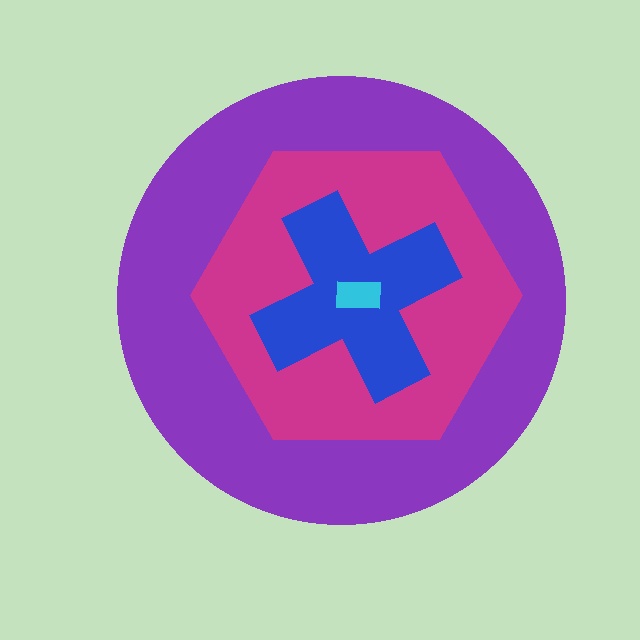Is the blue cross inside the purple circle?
Yes.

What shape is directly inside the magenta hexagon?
The blue cross.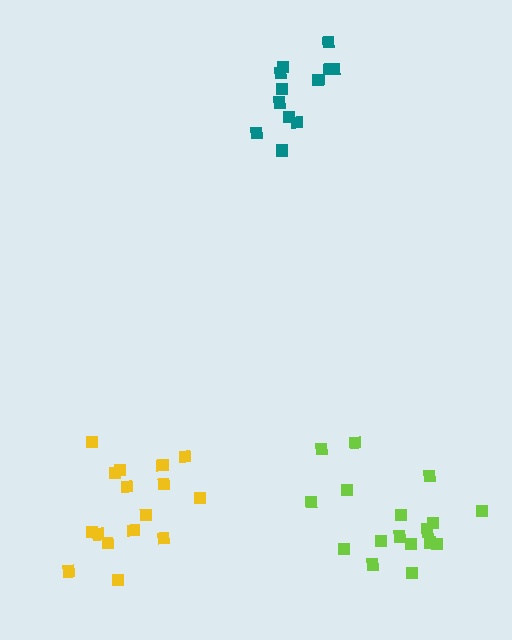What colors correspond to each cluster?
The clusters are colored: yellow, teal, lime.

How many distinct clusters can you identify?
There are 3 distinct clusters.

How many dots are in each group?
Group 1: 16 dots, Group 2: 12 dots, Group 3: 18 dots (46 total).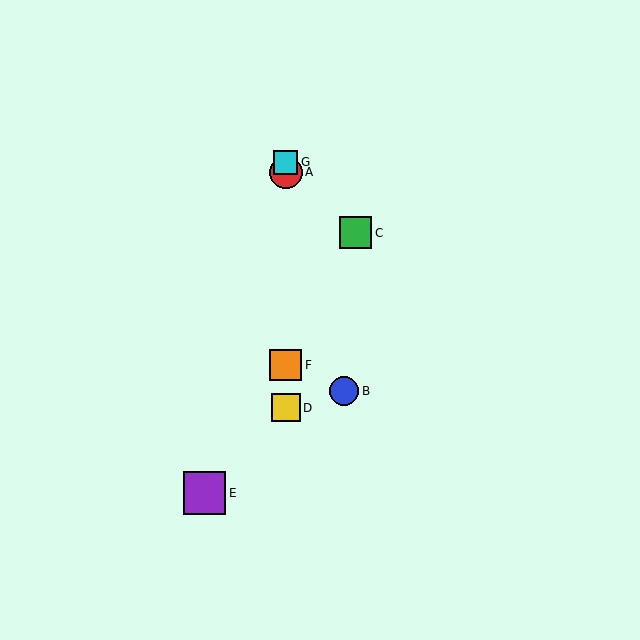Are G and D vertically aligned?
Yes, both are at x≈286.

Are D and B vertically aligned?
No, D is at x≈286 and B is at x≈344.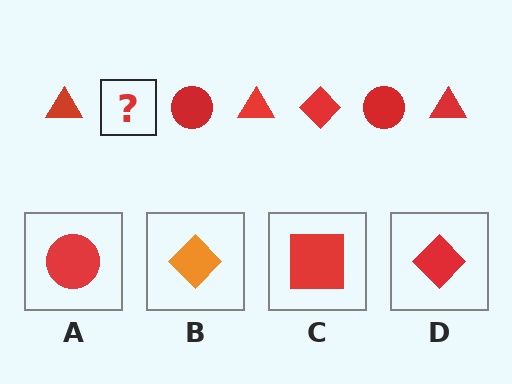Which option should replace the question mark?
Option D.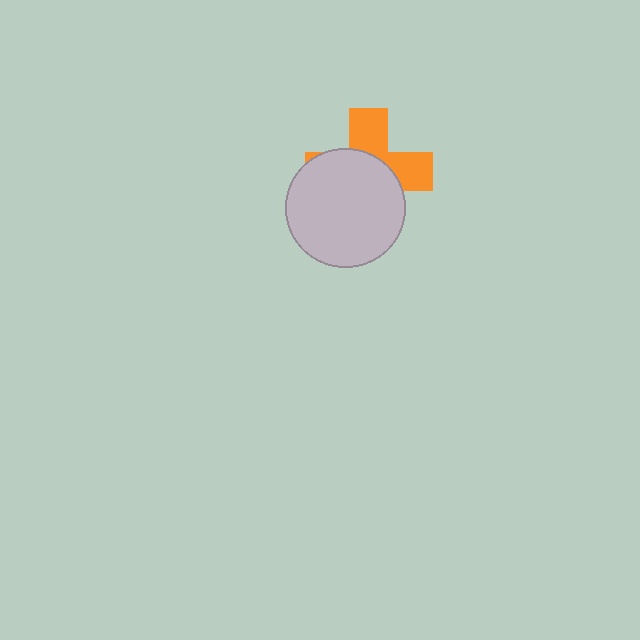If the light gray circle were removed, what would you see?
You would see the complete orange cross.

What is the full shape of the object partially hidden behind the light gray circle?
The partially hidden object is an orange cross.